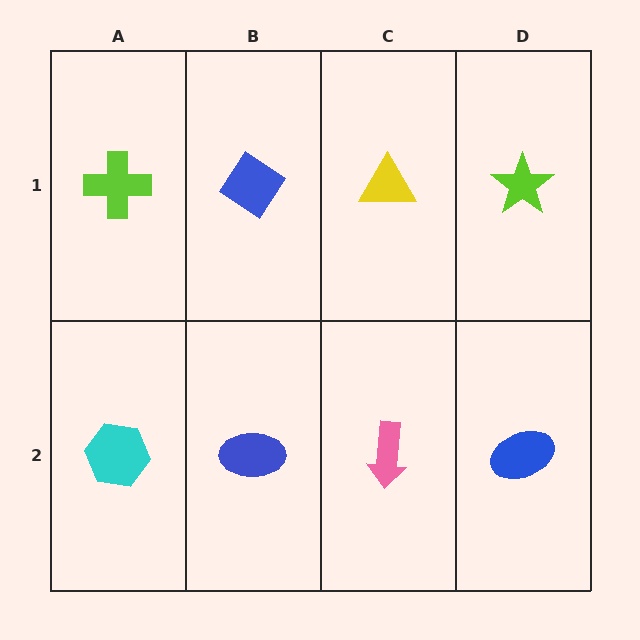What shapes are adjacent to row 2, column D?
A lime star (row 1, column D), a pink arrow (row 2, column C).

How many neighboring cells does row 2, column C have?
3.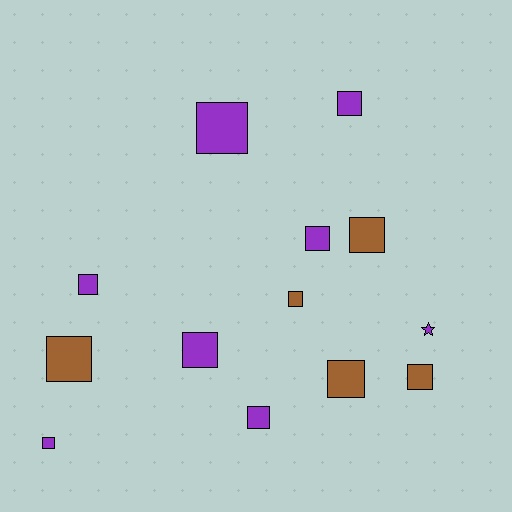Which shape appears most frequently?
Square, with 12 objects.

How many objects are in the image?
There are 13 objects.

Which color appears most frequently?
Purple, with 8 objects.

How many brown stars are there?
There are no brown stars.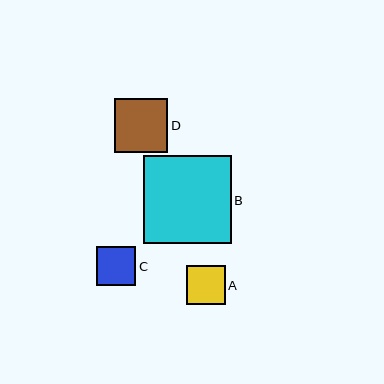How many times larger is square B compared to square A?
Square B is approximately 2.3 times the size of square A.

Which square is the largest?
Square B is the largest with a size of approximately 88 pixels.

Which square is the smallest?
Square A is the smallest with a size of approximately 39 pixels.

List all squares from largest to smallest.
From largest to smallest: B, D, C, A.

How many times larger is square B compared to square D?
Square B is approximately 1.6 times the size of square D.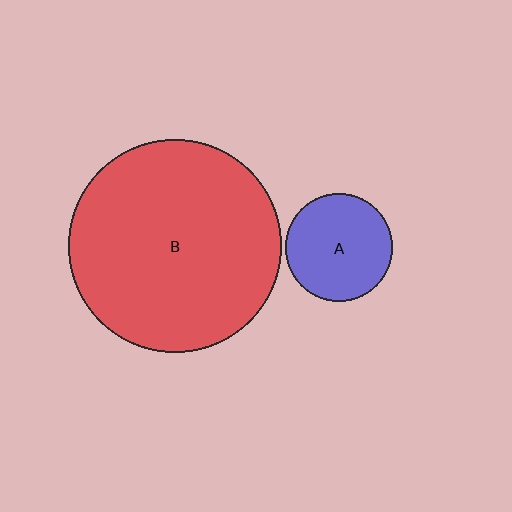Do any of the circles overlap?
No, none of the circles overlap.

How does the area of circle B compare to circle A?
Approximately 3.9 times.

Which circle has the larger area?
Circle B (red).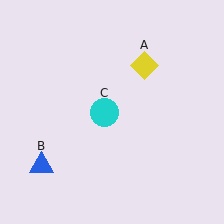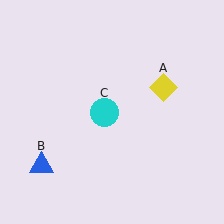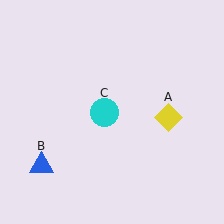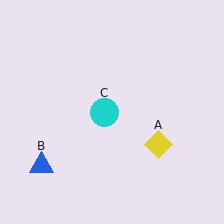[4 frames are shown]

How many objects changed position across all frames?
1 object changed position: yellow diamond (object A).